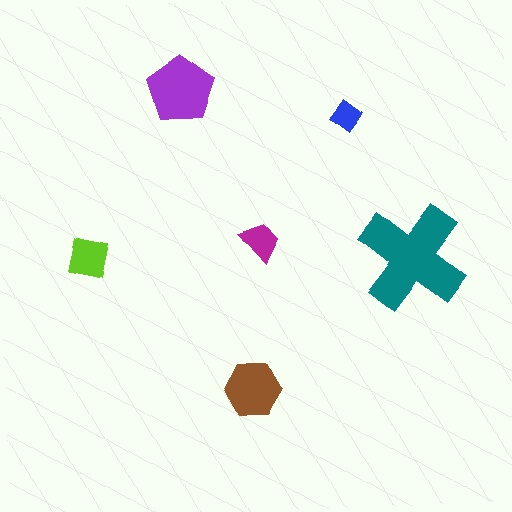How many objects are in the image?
There are 6 objects in the image.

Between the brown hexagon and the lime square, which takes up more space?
The brown hexagon.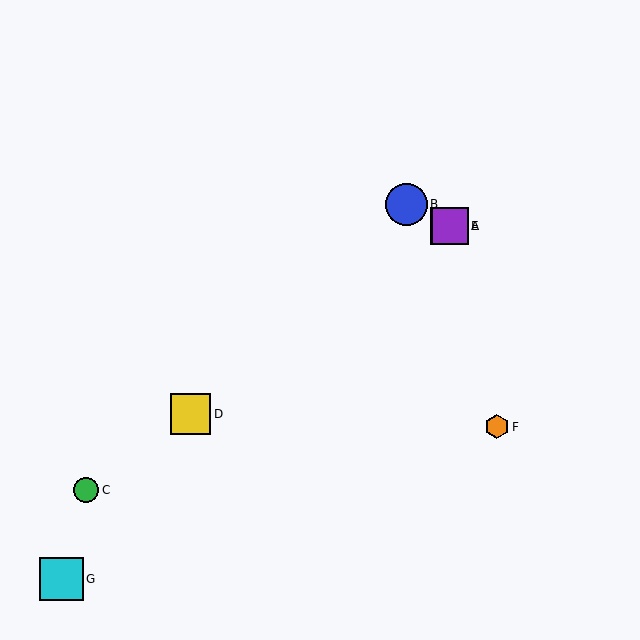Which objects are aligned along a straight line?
Objects A, C, D, E are aligned along a straight line.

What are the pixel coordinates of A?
Object A is at (449, 226).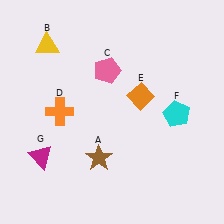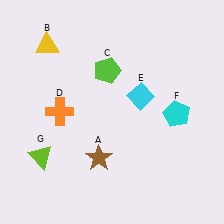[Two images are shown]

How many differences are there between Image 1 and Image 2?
There are 3 differences between the two images.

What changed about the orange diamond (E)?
In Image 1, E is orange. In Image 2, it changed to cyan.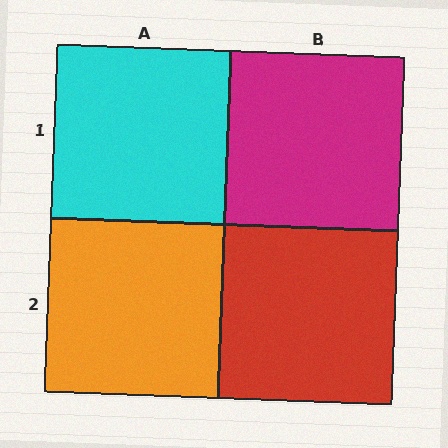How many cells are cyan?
1 cell is cyan.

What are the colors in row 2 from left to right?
Orange, red.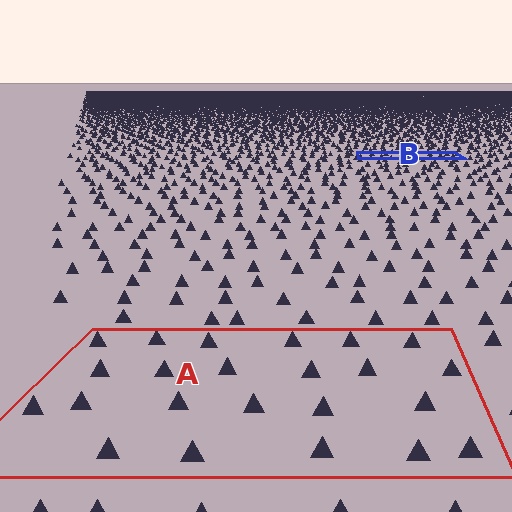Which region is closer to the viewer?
Region A is closer. The texture elements there are larger and more spread out.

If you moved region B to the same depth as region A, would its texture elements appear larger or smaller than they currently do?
They would appear larger. At a closer depth, the same texture elements are projected at a bigger on-screen size.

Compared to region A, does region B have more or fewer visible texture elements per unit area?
Region B has more texture elements per unit area — they are packed more densely because it is farther away.